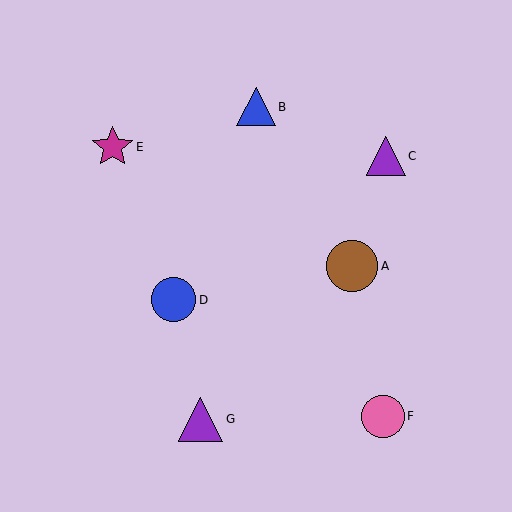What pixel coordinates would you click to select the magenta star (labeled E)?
Click at (113, 147) to select the magenta star E.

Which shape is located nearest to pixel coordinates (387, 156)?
The purple triangle (labeled C) at (386, 156) is nearest to that location.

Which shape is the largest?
The brown circle (labeled A) is the largest.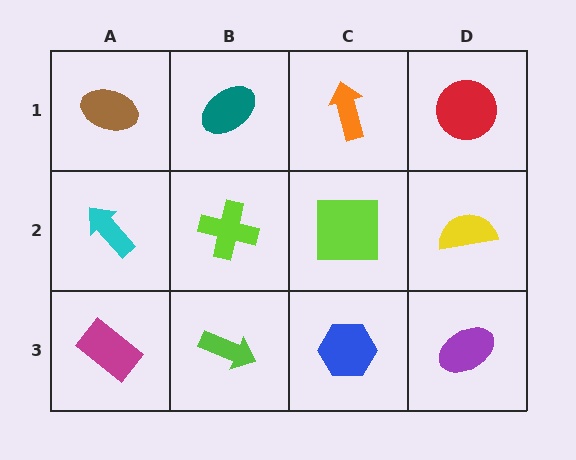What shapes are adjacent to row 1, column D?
A yellow semicircle (row 2, column D), an orange arrow (row 1, column C).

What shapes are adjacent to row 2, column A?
A brown ellipse (row 1, column A), a magenta rectangle (row 3, column A), a lime cross (row 2, column B).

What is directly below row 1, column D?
A yellow semicircle.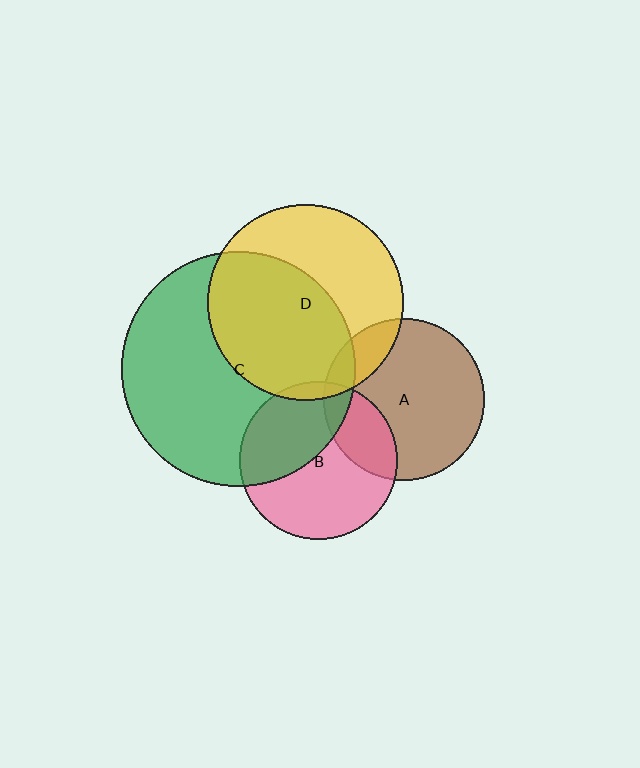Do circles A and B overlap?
Yes.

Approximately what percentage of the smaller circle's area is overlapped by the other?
Approximately 25%.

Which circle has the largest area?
Circle C (green).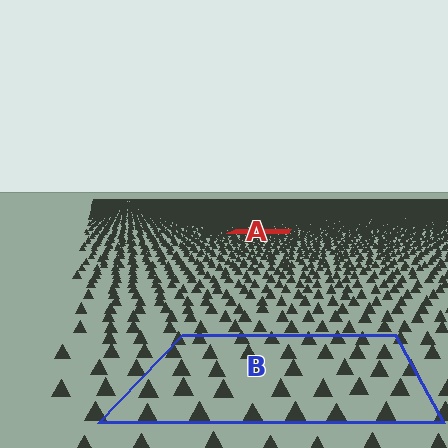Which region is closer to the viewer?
Region B is closer. The texture elements there are larger and more spread out.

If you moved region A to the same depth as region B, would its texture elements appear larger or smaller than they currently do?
They would appear larger. At a closer depth, the same texture elements are projected at a bigger on-screen size.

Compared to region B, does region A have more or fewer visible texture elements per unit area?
Region A has more texture elements per unit area — they are packed more densely because it is farther away.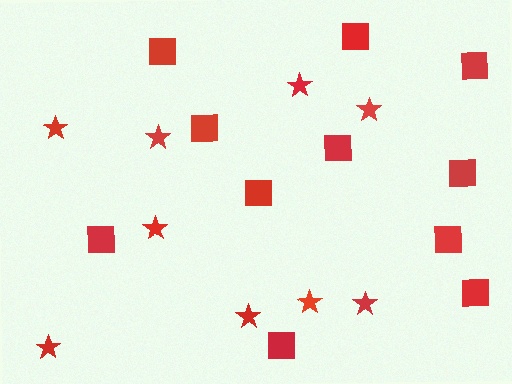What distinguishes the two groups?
There are 2 groups: one group of stars (9) and one group of squares (11).